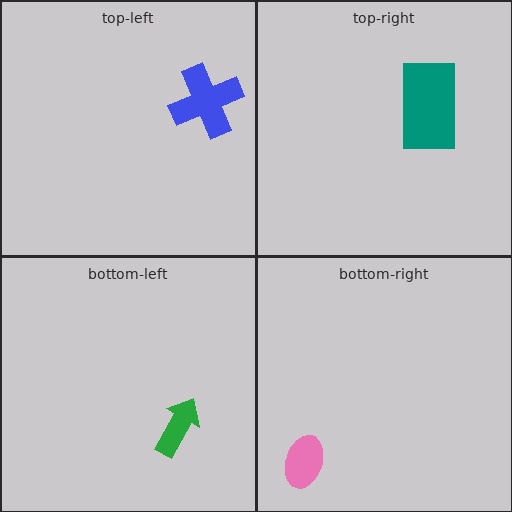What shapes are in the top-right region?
The teal rectangle.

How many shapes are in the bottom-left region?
1.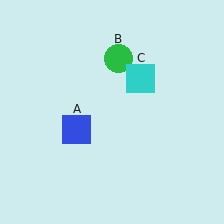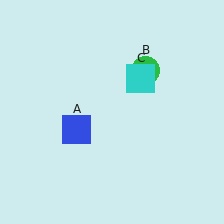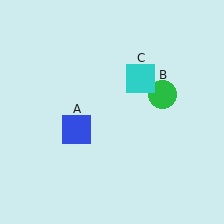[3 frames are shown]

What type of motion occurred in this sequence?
The green circle (object B) rotated clockwise around the center of the scene.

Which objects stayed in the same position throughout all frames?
Blue square (object A) and cyan square (object C) remained stationary.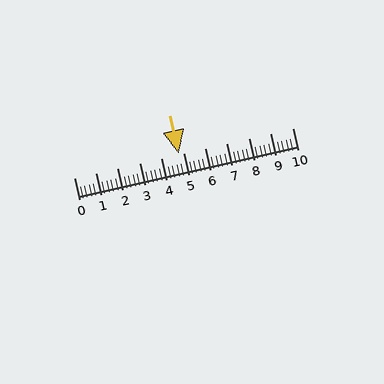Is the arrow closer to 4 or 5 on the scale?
The arrow is closer to 5.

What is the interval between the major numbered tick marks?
The major tick marks are spaced 1 units apart.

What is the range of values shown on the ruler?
The ruler shows values from 0 to 10.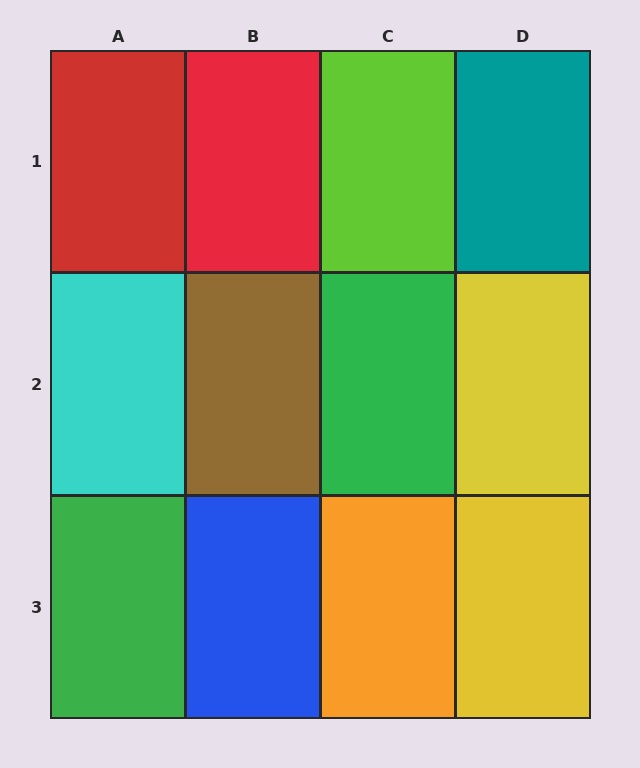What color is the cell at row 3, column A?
Green.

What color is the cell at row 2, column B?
Brown.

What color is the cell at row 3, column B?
Blue.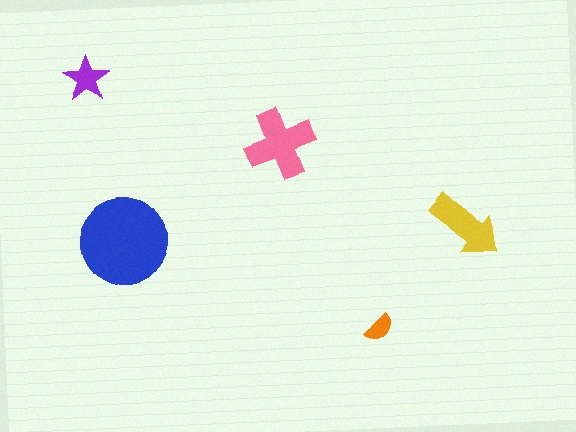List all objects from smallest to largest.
The orange semicircle, the purple star, the yellow arrow, the pink cross, the blue circle.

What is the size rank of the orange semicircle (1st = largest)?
5th.